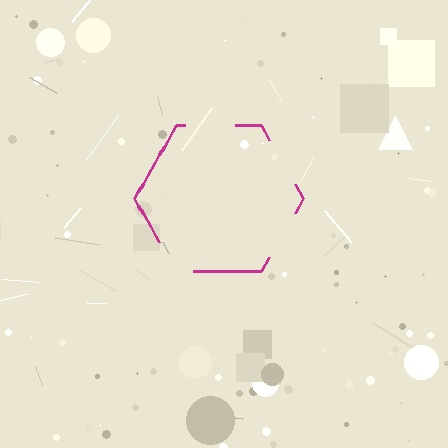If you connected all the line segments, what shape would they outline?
They would outline a hexagon.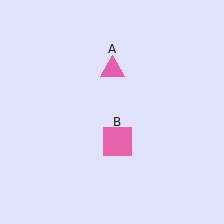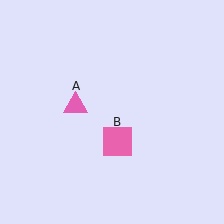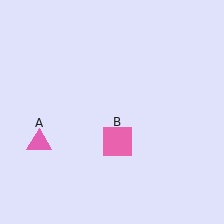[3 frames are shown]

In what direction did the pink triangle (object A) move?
The pink triangle (object A) moved down and to the left.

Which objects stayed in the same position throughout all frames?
Pink square (object B) remained stationary.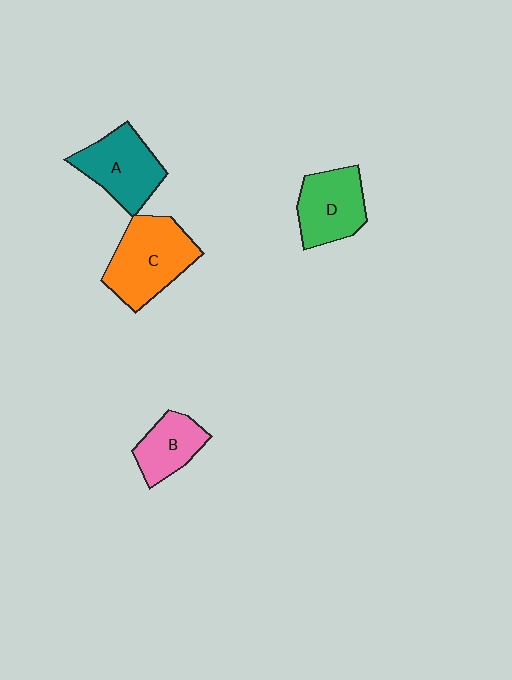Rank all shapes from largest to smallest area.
From largest to smallest: C (orange), A (teal), D (green), B (pink).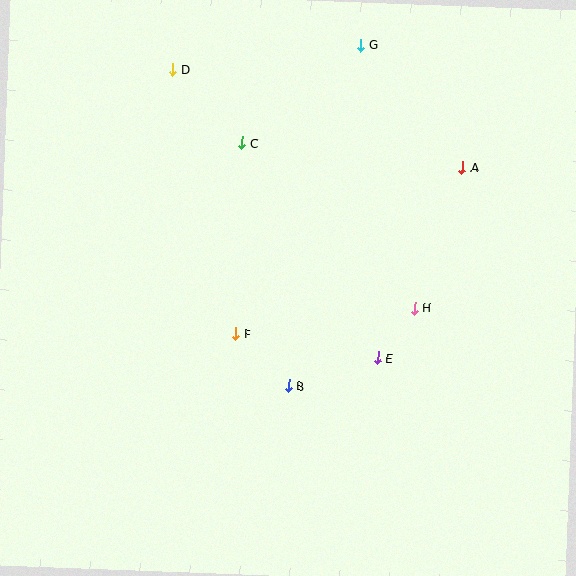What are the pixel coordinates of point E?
Point E is at (378, 358).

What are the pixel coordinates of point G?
Point G is at (361, 45).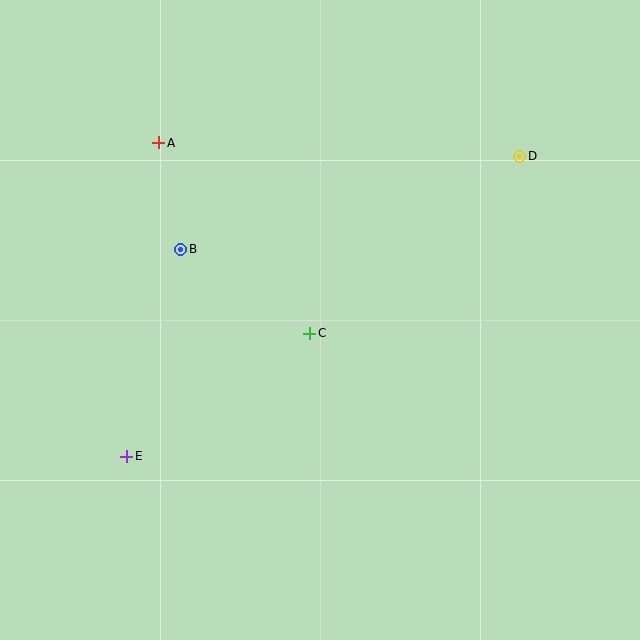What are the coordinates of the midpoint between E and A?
The midpoint between E and A is at (143, 300).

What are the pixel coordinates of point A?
Point A is at (158, 143).